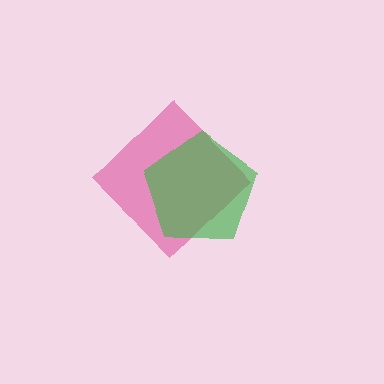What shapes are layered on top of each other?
The layered shapes are: a magenta diamond, a green pentagon.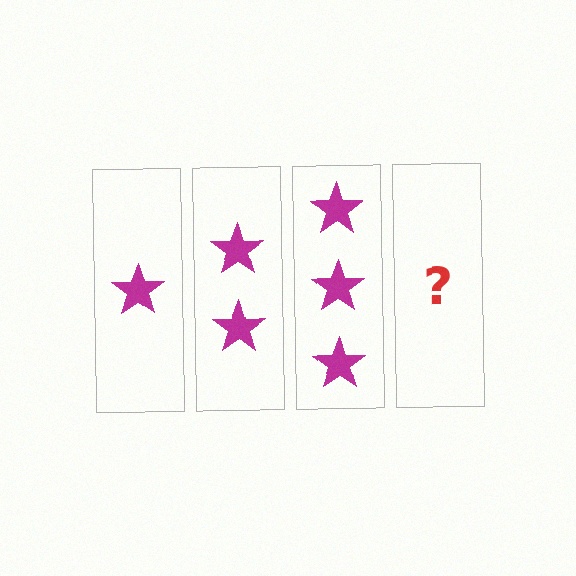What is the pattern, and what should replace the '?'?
The pattern is that each step adds one more star. The '?' should be 4 stars.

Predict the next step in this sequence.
The next step is 4 stars.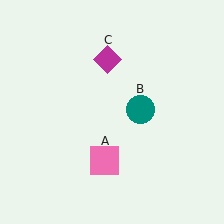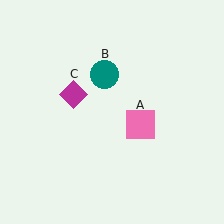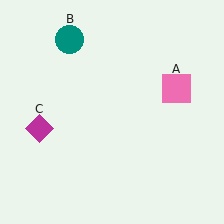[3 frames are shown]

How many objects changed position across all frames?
3 objects changed position: pink square (object A), teal circle (object B), magenta diamond (object C).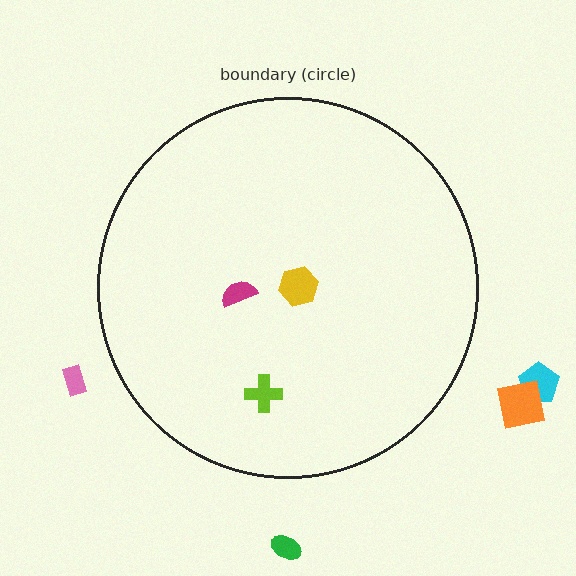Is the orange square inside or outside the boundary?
Outside.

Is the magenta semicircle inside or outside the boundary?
Inside.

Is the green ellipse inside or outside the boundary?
Outside.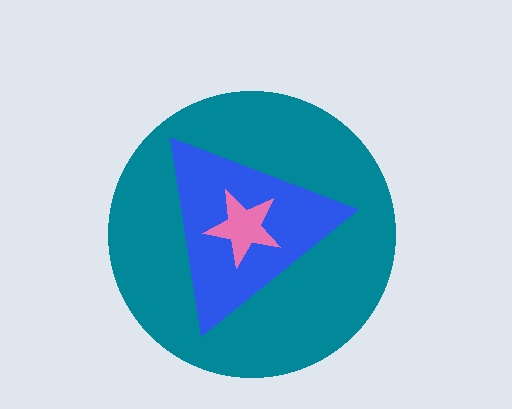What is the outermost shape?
The teal circle.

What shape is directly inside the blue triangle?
The pink star.